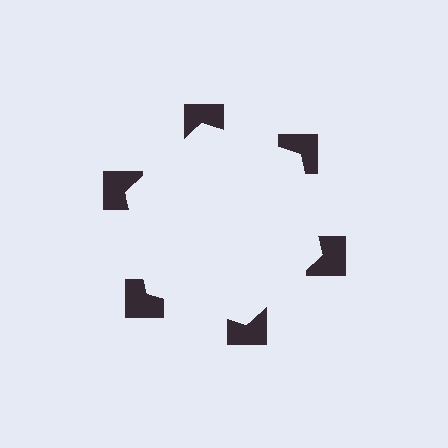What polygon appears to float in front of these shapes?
An illusory hexagon — its edges are inferred from the aligned wedge cuts in the notched squares, not physically drawn.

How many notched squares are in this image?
There are 6 — one at each vertex of the illusory hexagon.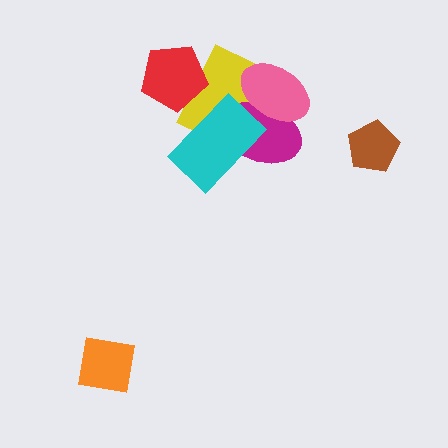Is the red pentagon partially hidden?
No, no other shape covers it.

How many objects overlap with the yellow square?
4 objects overlap with the yellow square.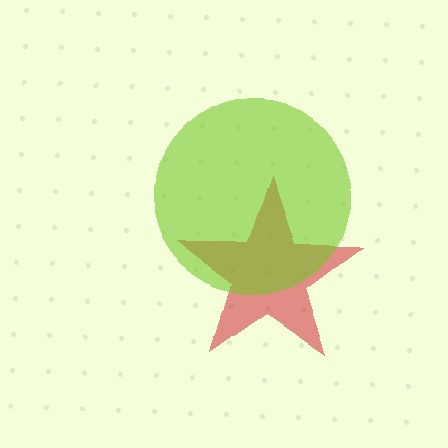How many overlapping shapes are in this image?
There are 2 overlapping shapes in the image.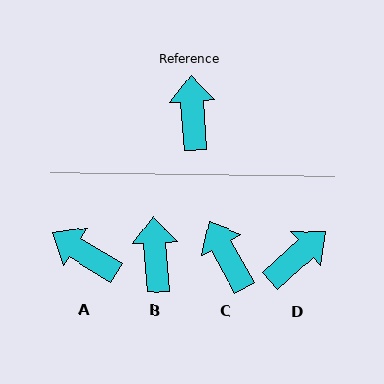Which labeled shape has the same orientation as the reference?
B.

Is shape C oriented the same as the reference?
No, it is off by about 25 degrees.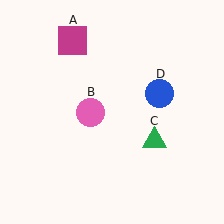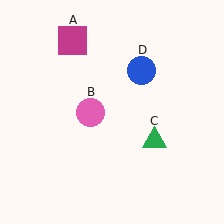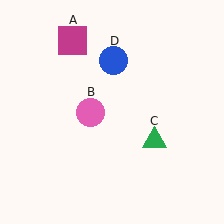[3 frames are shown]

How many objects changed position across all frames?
1 object changed position: blue circle (object D).